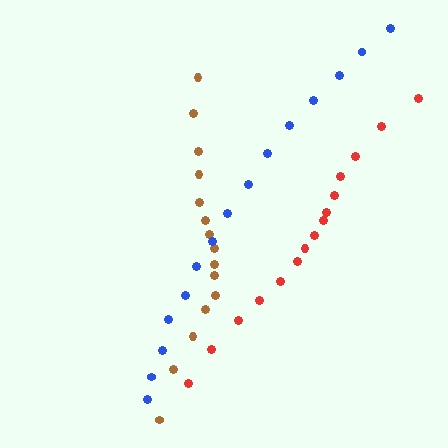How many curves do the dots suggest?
There are 3 distinct paths.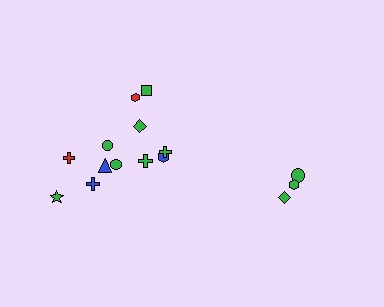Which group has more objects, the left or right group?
The left group.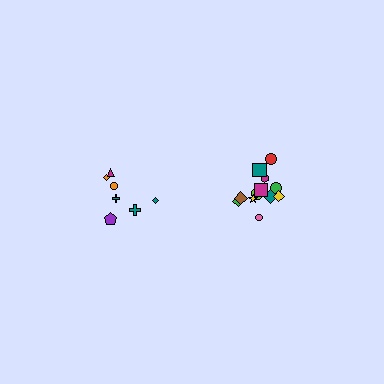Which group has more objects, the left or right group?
The right group.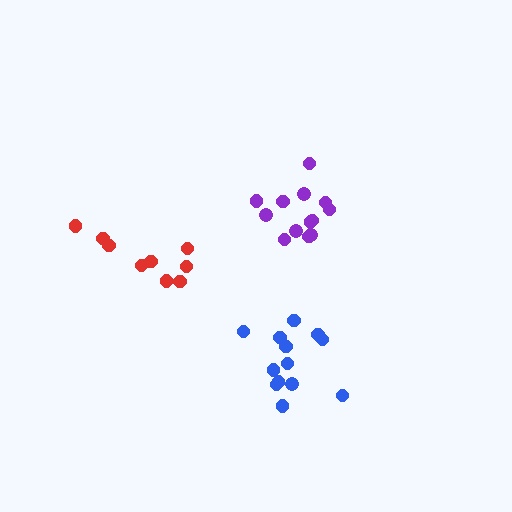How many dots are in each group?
Group 1: 13 dots, Group 2: 13 dots, Group 3: 9 dots (35 total).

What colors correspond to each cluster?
The clusters are colored: blue, purple, red.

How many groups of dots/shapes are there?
There are 3 groups.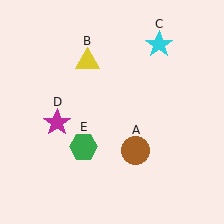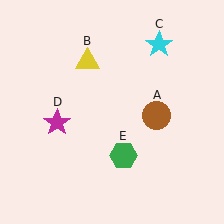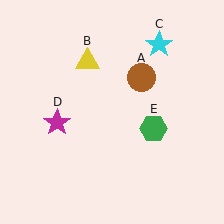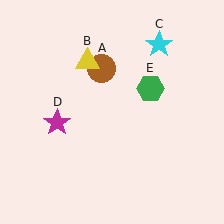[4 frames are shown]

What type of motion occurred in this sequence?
The brown circle (object A), green hexagon (object E) rotated counterclockwise around the center of the scene.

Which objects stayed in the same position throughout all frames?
Yellow triangle (object B) and cyan star (object C) and magenta star (object D) remained stationary.